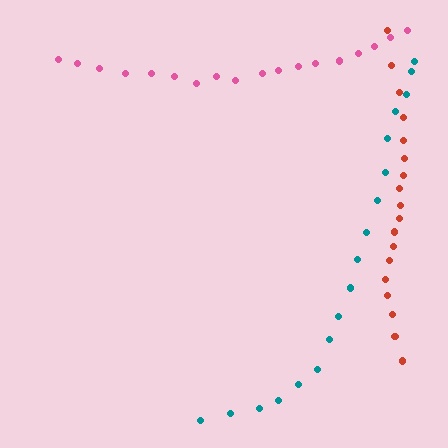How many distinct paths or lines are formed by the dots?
There are 3 distinct paths.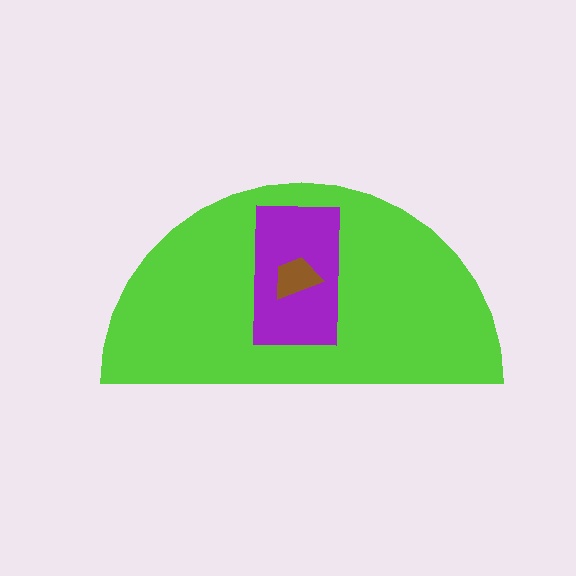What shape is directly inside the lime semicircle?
The purple rectangle.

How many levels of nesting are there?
3.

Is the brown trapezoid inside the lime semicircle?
Yes.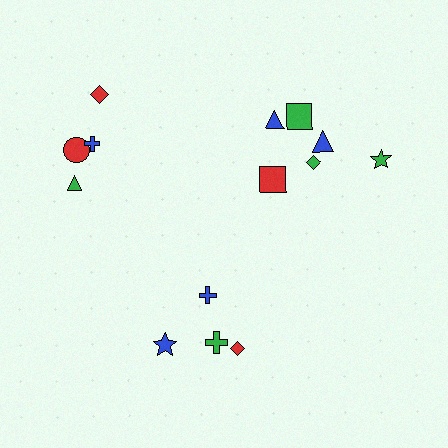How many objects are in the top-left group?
There are 4 objects.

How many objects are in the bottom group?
There are 4 objects.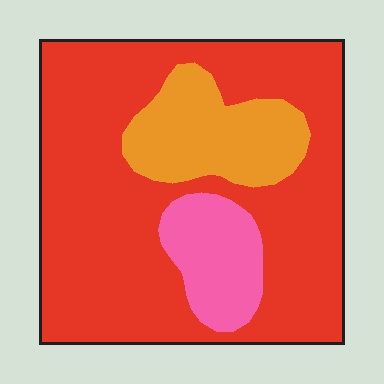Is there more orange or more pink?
Orange.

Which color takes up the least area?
Pink, at roughly 10%.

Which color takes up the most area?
Red, at roughly 70%.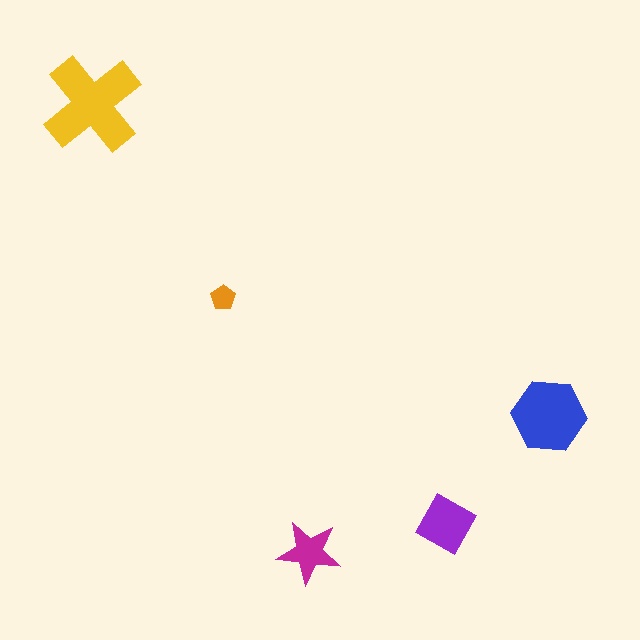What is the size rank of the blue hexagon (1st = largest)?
2nd.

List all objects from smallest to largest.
The orange pentagon, the magenta star, the purple diamond, the blue hexagon, the yellow cross.